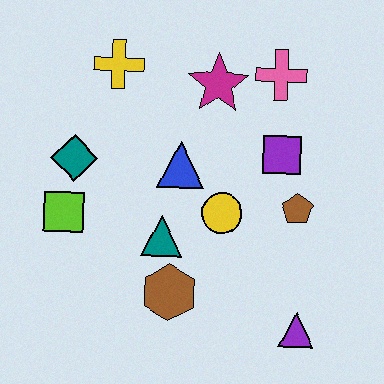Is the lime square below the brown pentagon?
Yes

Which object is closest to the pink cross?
The magenta star is closest to the pink cross.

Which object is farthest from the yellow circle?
The yellow cross is farthest from the yellow circle.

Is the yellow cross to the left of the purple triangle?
Yes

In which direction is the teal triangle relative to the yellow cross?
The teal triangle is below the yellow cross.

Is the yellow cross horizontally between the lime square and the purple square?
Yes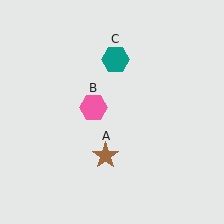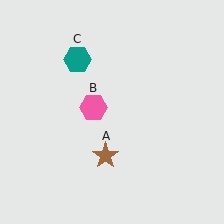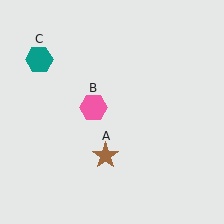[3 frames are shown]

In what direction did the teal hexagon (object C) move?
The teal hexagon (object C) moved left.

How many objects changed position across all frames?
1 object changed position: teal hexagon (object C).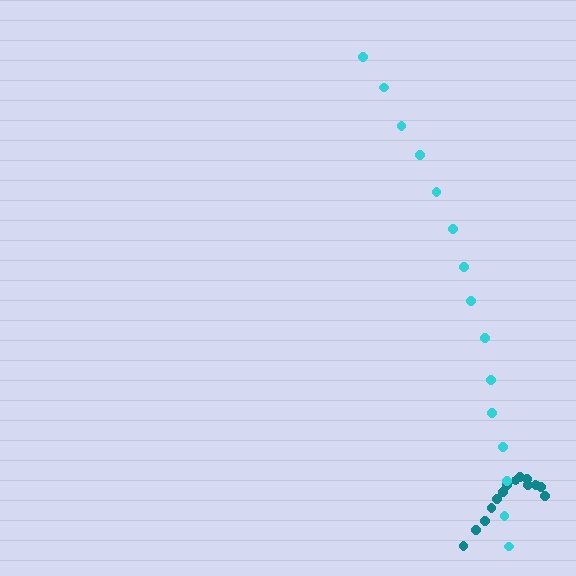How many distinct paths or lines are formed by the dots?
There are 2 distinct paths.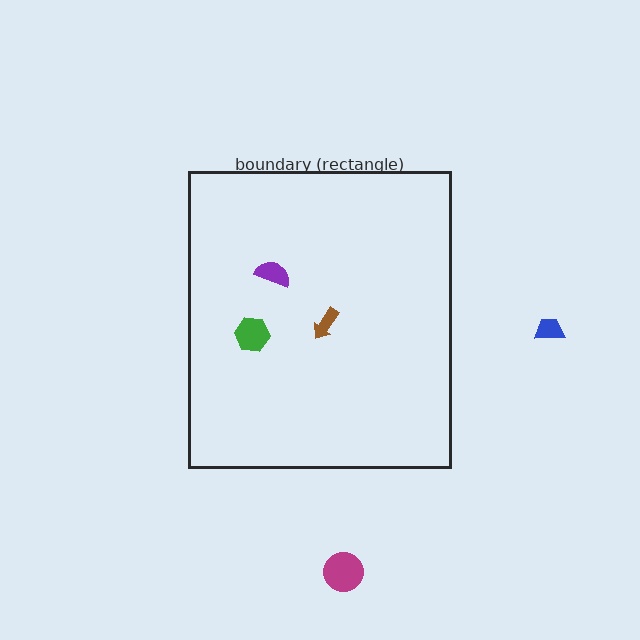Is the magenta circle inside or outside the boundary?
Outside.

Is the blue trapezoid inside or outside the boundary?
Outside.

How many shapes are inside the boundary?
3 inside, 2 outside.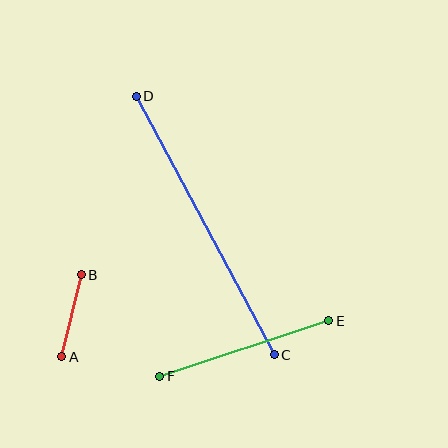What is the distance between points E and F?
The distance is approximately 178 pixels.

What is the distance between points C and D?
The distance is approximately 293 pixels.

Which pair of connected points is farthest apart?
Points C and D are farthest apart.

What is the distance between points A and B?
The distance is approximately 84 pixels.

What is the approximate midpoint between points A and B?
The midpoint is at approximately (72, 316) pixels.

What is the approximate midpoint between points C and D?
The midpoint is at approximately (205, 226) pixels.